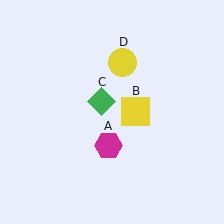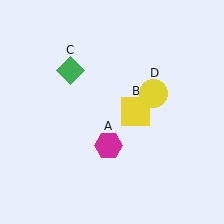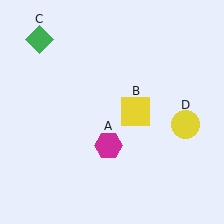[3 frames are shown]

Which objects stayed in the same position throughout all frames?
Magenta hexagon (object A) and yellow square (object B) remained stationary.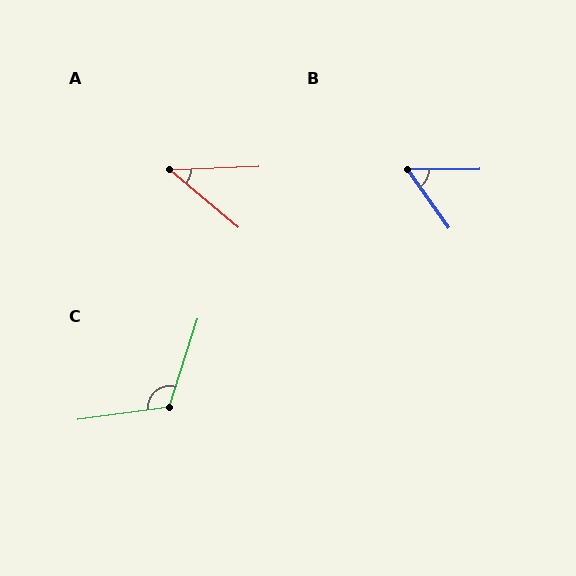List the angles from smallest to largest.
A (42°), B (55°), C (116°).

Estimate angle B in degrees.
Approximately 55 degrees.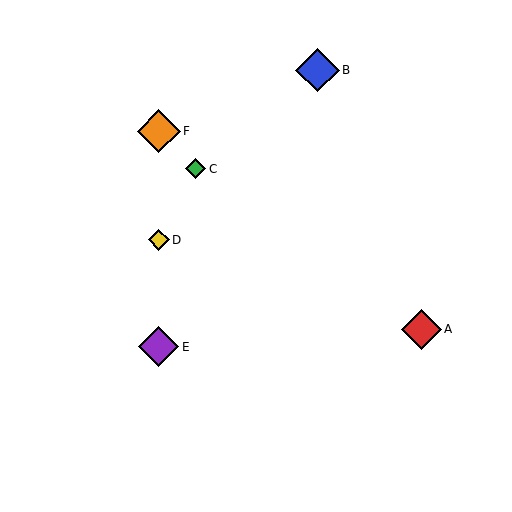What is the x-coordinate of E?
Object E is at x≈159.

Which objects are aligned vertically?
Objects D, E, F are aligned vertically.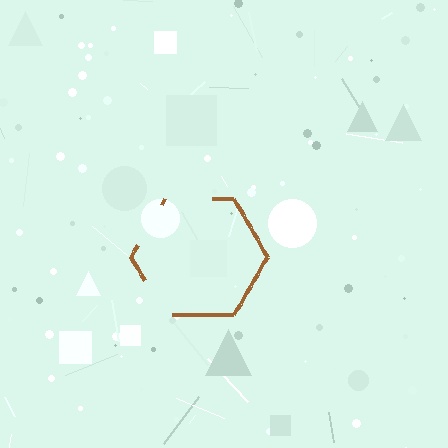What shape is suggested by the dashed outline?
The dashed outline suggests a hexagon.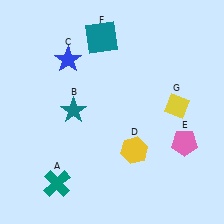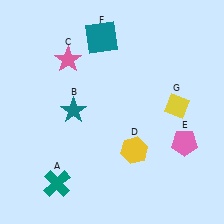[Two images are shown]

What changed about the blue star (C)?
In Image 1, C is blue. In Image 2, it changed to pink.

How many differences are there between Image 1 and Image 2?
There is 1 difference between the two images.